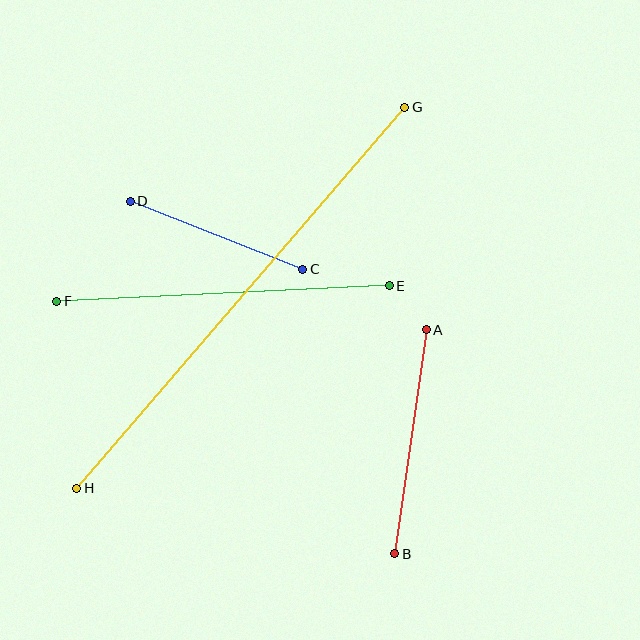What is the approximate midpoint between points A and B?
The midpoint is at approximately (410, 442) pixels.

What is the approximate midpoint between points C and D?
The midpoint is at approximately (217, 235) pixels.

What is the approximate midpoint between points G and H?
The midpoint is at approximately (241, 298) pixels.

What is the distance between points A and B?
The distance is approximately 226 pixels.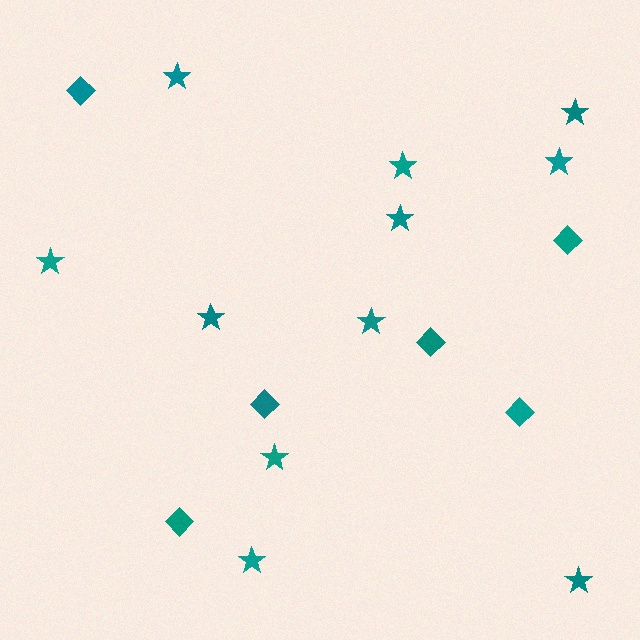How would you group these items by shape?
There are 2 groups: one group of stars (11) and one group of diamonds (6).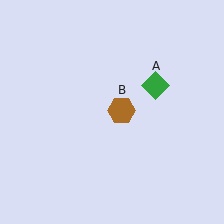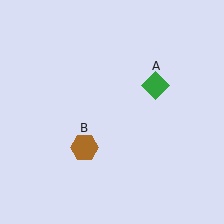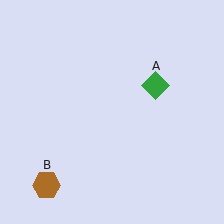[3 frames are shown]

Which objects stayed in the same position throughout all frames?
Green diamond (object A) remained stationary.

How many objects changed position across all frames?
1 object changed position: brown hexagon (object B).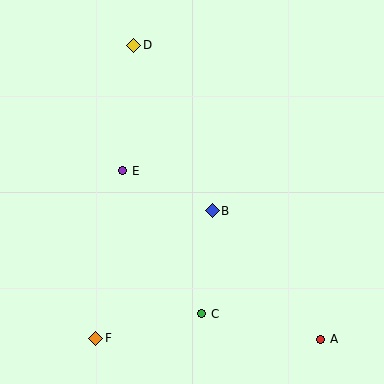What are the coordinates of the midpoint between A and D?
The midpoint between A and D is at (227, 192).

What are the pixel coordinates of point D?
Point D is at (134, 45).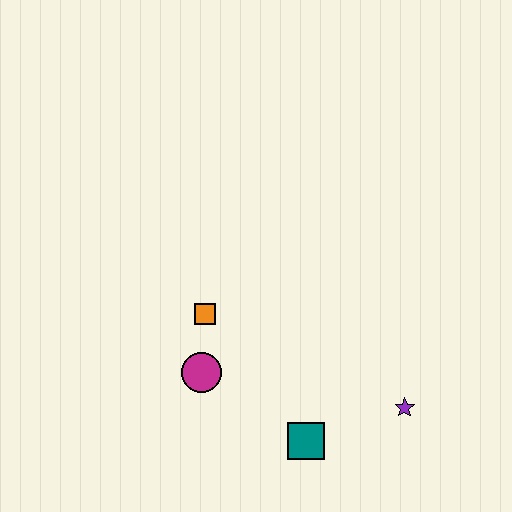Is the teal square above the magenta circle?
No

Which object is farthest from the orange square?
The purple star is farthest from the orange square.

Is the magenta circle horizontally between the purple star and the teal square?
No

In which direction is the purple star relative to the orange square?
The purple star is to the right of the orange square.